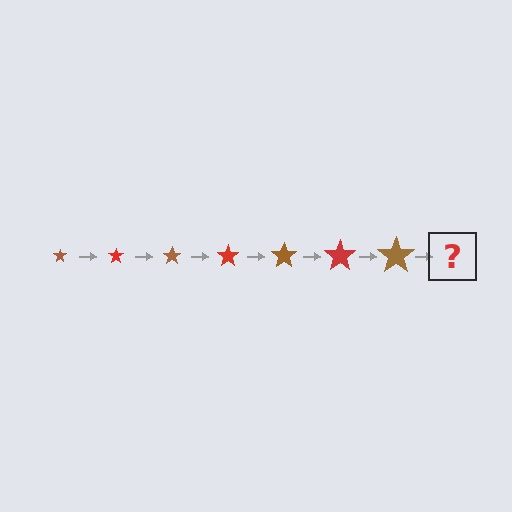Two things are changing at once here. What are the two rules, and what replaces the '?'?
The two rules are that the star grows larger each step and the color cycles through brown and red. The '?' should be a red star, larger than the previous one.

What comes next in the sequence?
The next element should be a red star, larger than the previous one.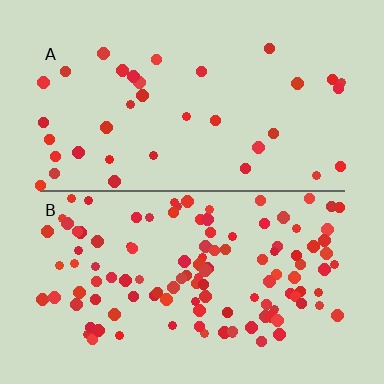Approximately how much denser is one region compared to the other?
Approximately 3.3× — region B over region A.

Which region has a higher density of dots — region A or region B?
B (the bottom).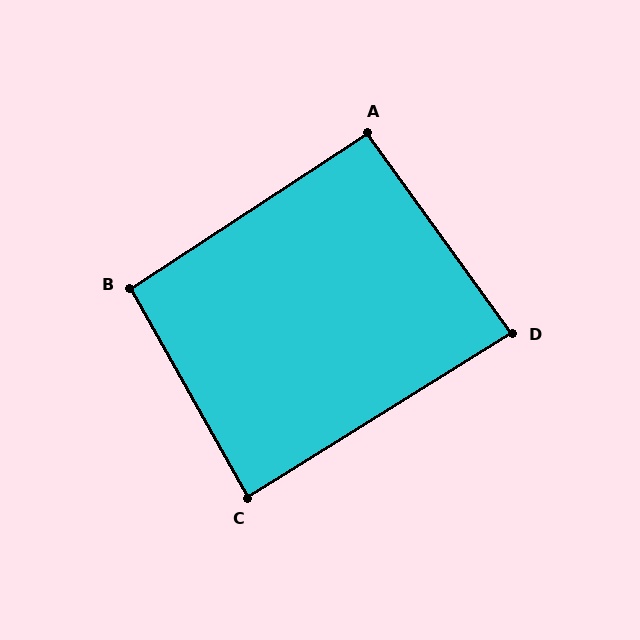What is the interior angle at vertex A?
Approximately 93 degrees (approximately right).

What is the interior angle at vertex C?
Approximately 87 degrees (approximately right).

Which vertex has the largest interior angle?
B, at approximately 94 degrees.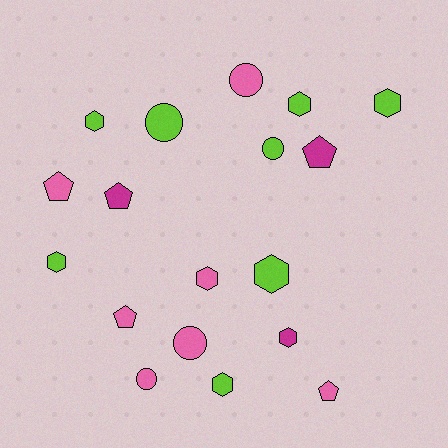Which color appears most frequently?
Lime, with 8 objects.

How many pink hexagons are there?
There is 1 pink hexagon.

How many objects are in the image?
There are 18 objects.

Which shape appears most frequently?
Hexagon, with 8 objects.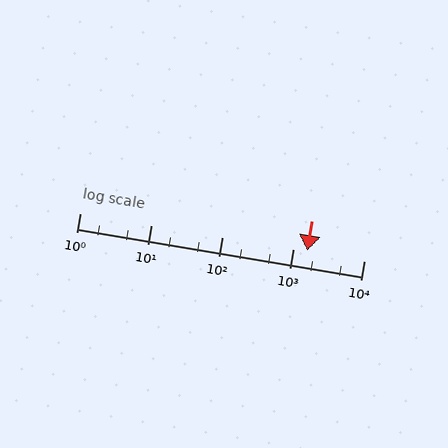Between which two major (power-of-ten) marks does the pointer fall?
The pointer is between 1000 and 10000.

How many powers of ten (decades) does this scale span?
The scale spans 4 decades, from 1 to 10000.